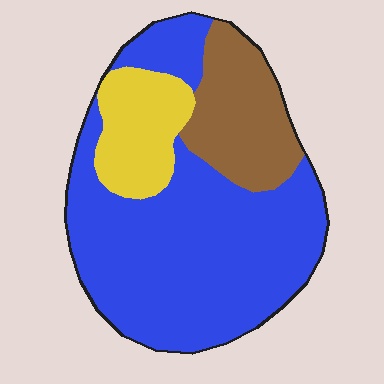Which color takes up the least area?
Yellow, at roughly 15%.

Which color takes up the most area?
Blue, at roughly 65%.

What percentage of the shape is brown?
Brown covers roughly 20% of the shape.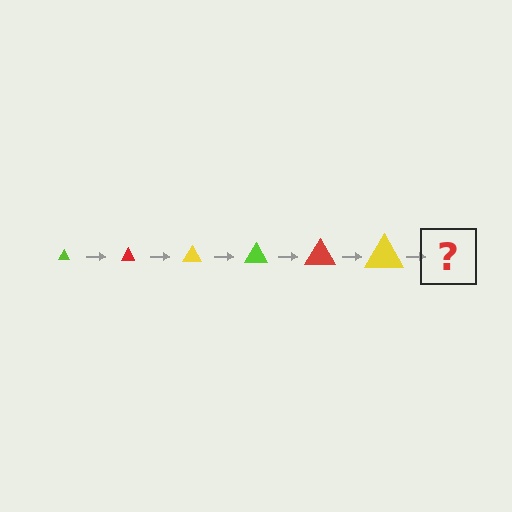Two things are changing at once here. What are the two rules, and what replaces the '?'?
The two rules are that the triangle grows larger each step and the color cycles through lime, red, and yellow. The '?' should be a lime triangle, larger than the previous one.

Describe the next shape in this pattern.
It should be a lime triangle, larger than the previous one.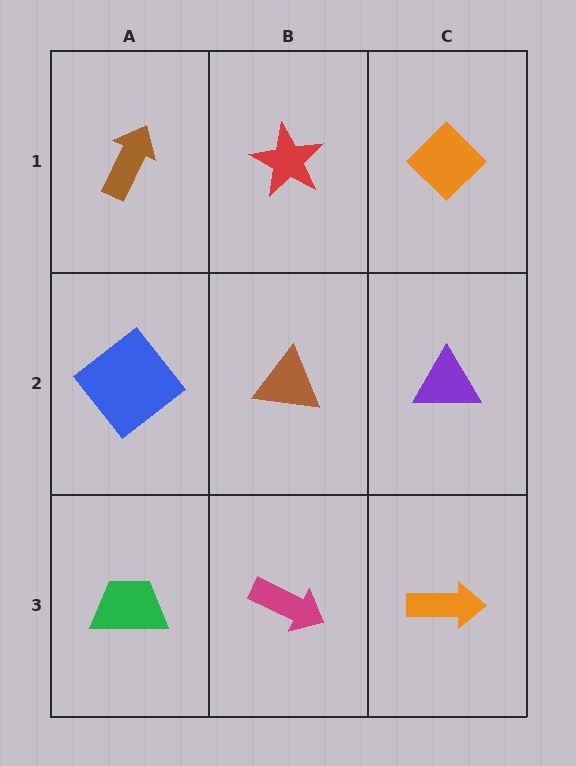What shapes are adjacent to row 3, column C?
A purple triangle (row 2, column C), a magenta arrow (row 3, column B).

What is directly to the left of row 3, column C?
A magenta arrow.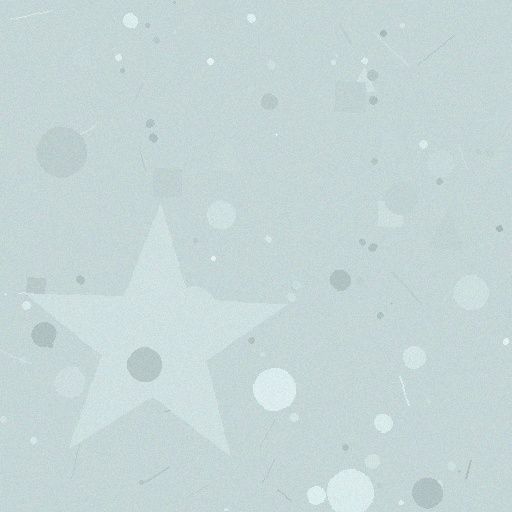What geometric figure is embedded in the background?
A star is embedded in the background.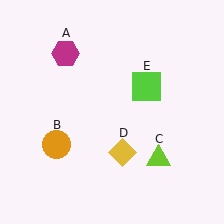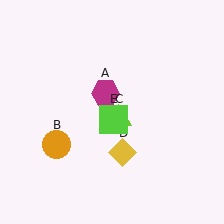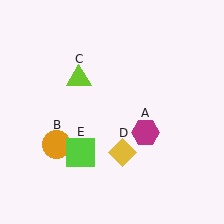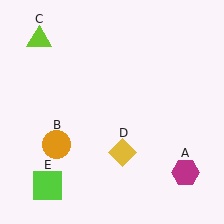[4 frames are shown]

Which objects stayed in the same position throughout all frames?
Orange circle (object B) and yellow diamond (object D) remained stationary.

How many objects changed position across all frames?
3 objects changed position: magenta hexagon (object A), lime triangle (object C), lime square (object E).